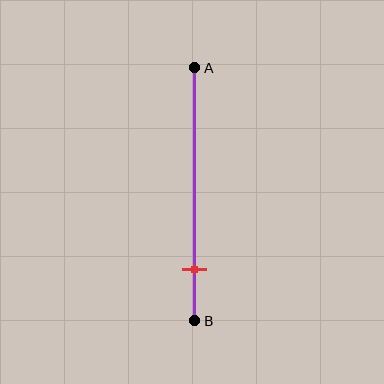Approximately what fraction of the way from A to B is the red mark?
The red mark is approximately 80% of the way from A to B.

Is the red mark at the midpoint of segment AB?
No, the mark is at about 80% from A, not at the 50% midpoint.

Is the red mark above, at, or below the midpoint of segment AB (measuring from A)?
The red mark is below the midpoint of segment AB.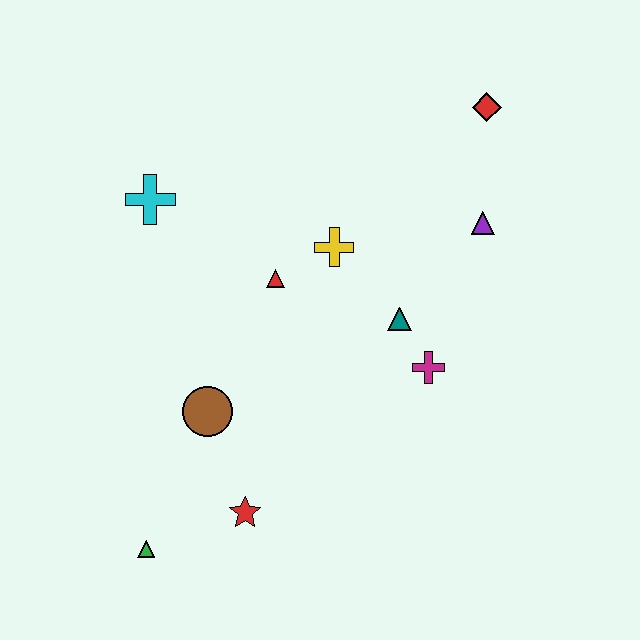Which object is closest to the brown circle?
The red star is closest to the brown circle.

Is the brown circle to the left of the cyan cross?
No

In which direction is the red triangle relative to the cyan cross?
The red triangle is to the right of the cyan cross.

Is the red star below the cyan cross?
Yes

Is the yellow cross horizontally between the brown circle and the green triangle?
No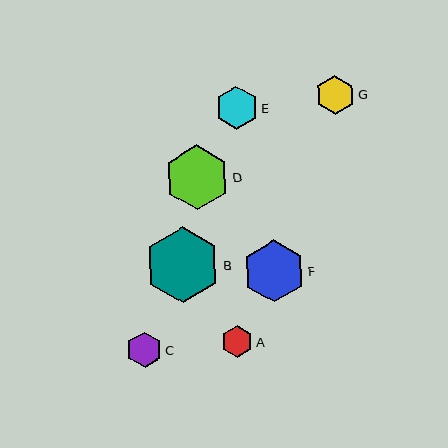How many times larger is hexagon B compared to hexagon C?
Hexagon B is approximately 2.1 times the size of hexagon C.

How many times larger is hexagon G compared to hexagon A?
Hexagon G is approximately 1.2 times the size of hexagon A.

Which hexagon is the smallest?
Hexagon A is the smallest with a size of approximately 32 pixels.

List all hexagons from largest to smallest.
From largest to smallest: B, D, F, E, G, C, A.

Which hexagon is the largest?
Hexagon B is the largest with a size of approximately 76 pixels.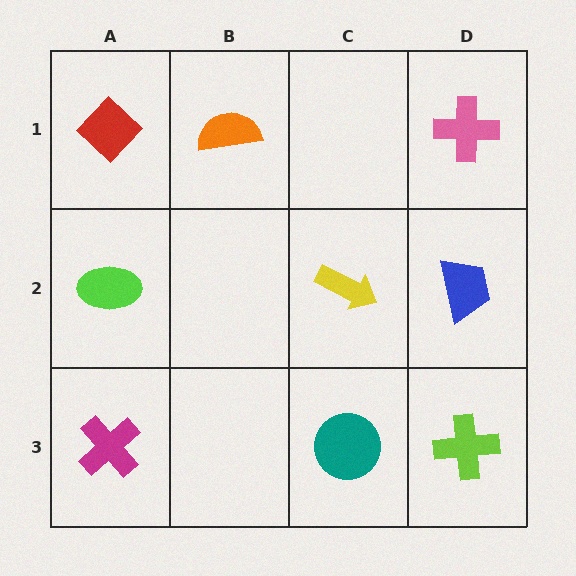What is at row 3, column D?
A lime cross.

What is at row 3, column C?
A teal circle.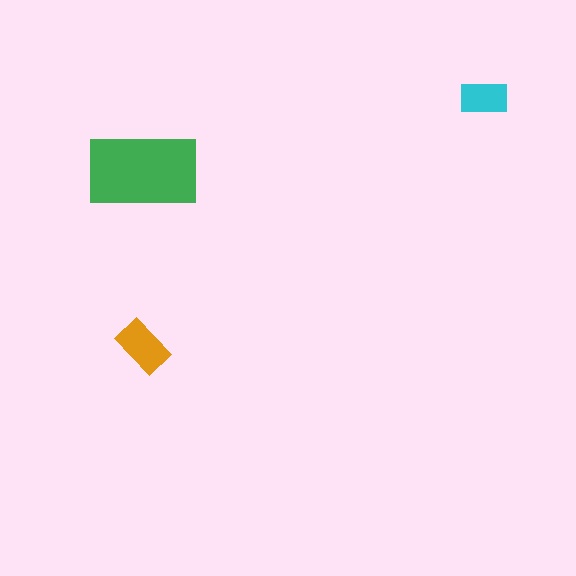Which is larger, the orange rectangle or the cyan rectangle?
The orange one.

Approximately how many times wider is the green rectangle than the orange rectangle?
About 2 times wider.